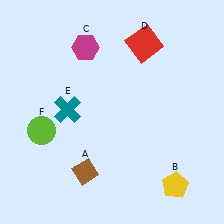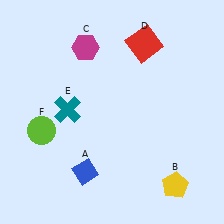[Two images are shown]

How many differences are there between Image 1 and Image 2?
There is 1 difference between the two images.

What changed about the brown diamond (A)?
In Image 1, A is brown. In Image 2, it changed to blue.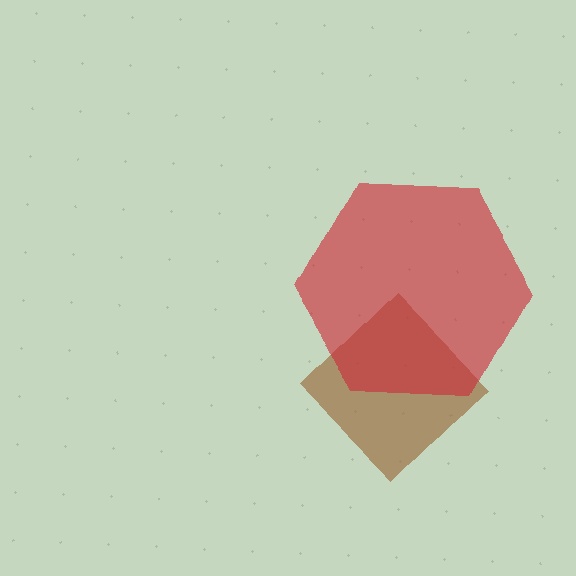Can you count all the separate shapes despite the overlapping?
Yes, there are 2 separate shapes.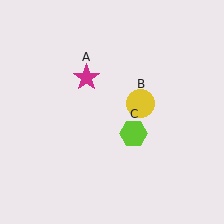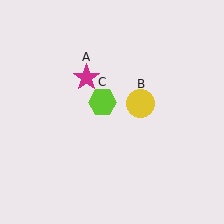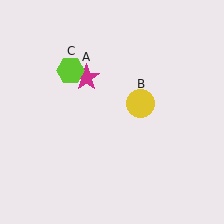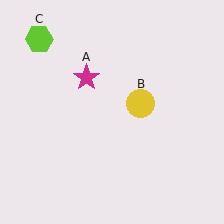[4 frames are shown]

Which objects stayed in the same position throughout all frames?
Magenta star (object A) and yellow circle (object B) remained stationary.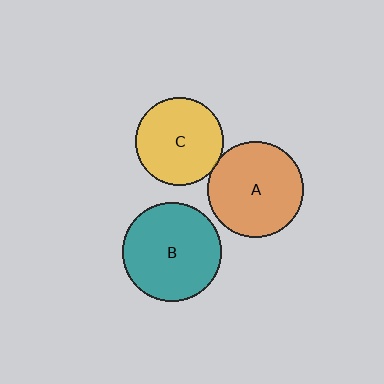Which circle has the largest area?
Circle B (teal).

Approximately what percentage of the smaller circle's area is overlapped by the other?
Approximately 5%.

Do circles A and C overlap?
Yes.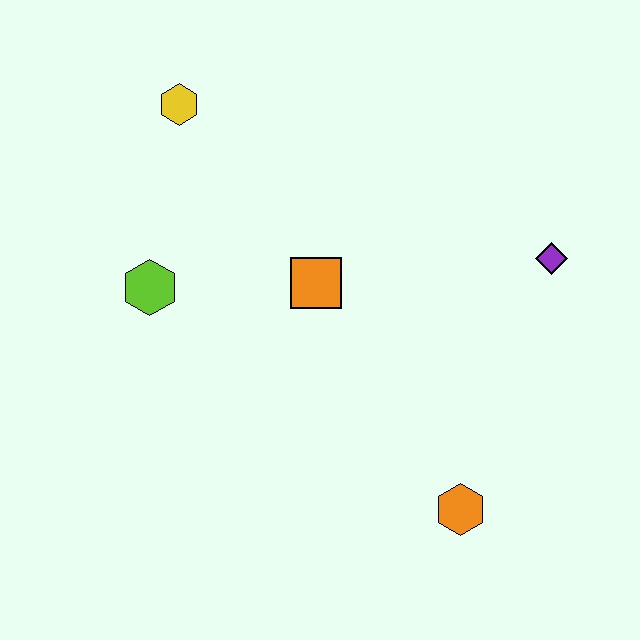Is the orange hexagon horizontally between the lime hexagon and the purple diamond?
Yes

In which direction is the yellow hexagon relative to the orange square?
The yellow hexagon is above the orange square.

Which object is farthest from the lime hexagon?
The purple diamond is farthest from the lime hexagon.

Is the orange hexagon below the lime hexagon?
Yes